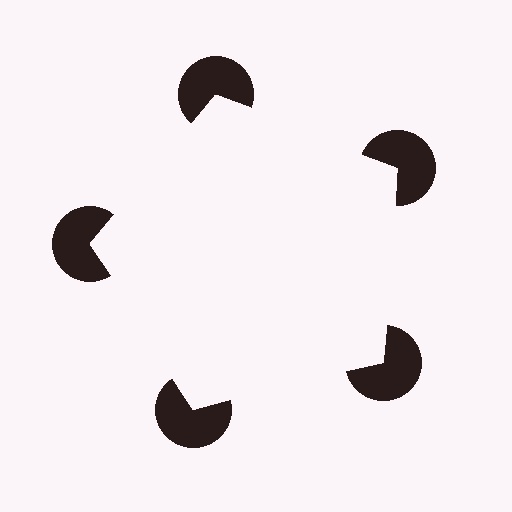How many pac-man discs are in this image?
There are 5 — one at each vertex of the illusory pentagon.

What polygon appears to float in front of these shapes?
An illusory pentagon — its edges are inferred from the aligned wedge cuts in the pac-man discs, not physically drawn.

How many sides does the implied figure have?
5 sides.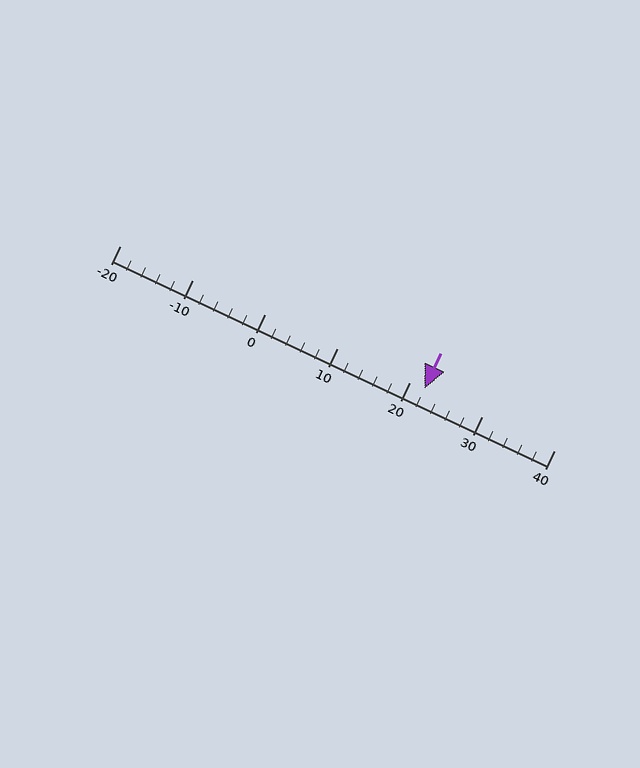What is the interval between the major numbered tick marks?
The major tick marks are spaced 10 units apart.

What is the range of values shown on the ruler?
The ruler shows values from -20 to 40.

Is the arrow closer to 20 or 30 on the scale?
The arrow is closer to 20.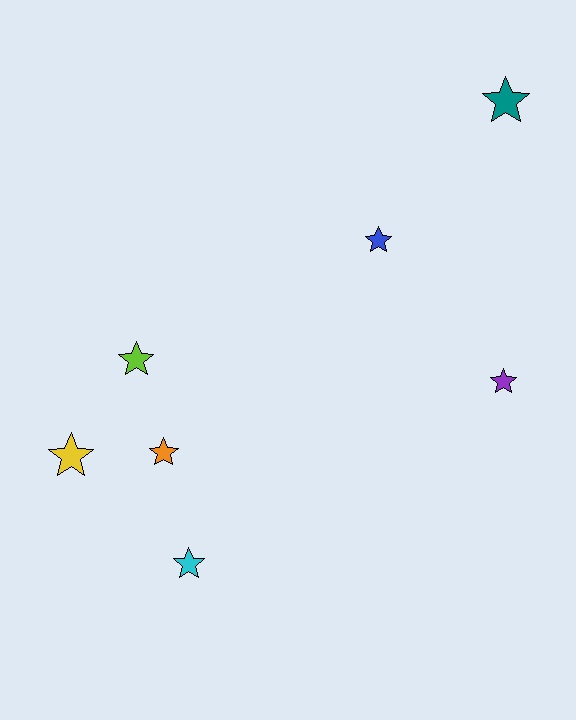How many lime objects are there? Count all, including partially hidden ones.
There is 1 lime object.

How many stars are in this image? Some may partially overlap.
There are 7 stars.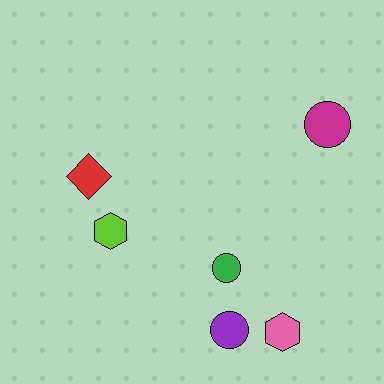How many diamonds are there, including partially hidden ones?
There is 1 diamond.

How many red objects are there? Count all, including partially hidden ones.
There is 1 red object.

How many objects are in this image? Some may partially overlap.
There are 6 objects.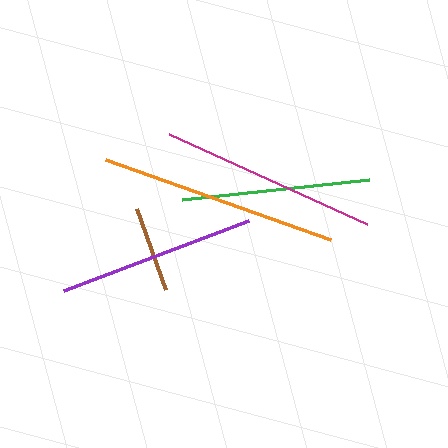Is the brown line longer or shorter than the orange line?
The orange line is longer than the brown line.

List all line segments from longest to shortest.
From longest to shortest: orange, magenta, purple, green, brown.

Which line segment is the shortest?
The brown line is the shortest at approximately 86 pixels.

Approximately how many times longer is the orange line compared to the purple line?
The orange line is approximately 1.2 times the length of the purple line.